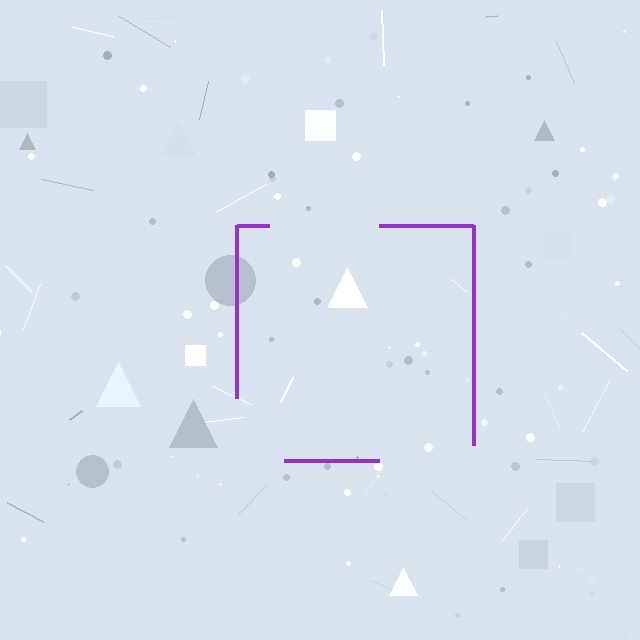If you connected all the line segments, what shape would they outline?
They would outline a square.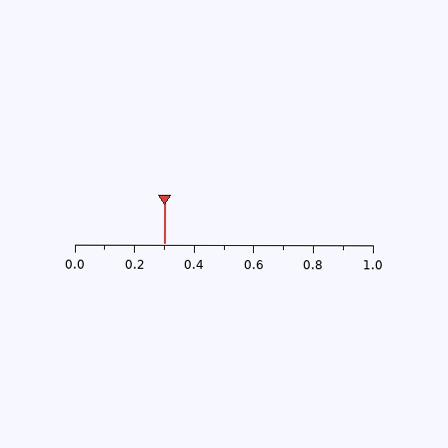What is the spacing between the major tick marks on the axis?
The major ticks are spaced 0.2 apart.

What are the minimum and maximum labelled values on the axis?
The axis runs from 0.0 to 1.0.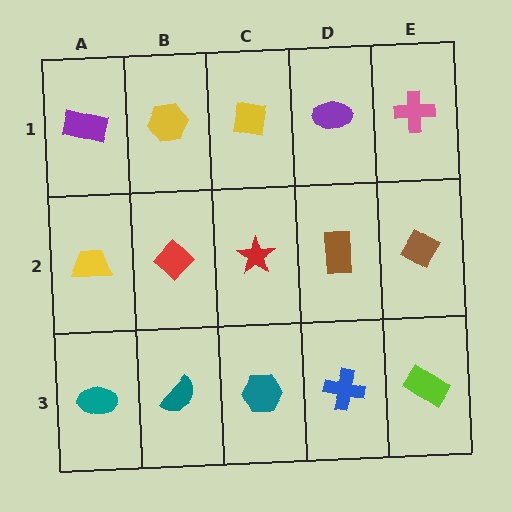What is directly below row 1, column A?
A yellow trapezoid.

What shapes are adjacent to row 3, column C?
A red star (row 2, column C), a teal semicircle (row 3, column B), a blue cross (row 3, column D).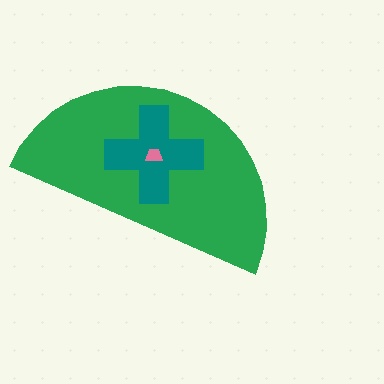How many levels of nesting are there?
3.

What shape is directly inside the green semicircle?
The teal cross.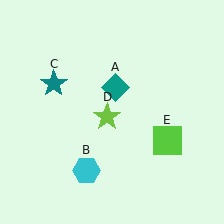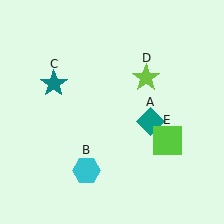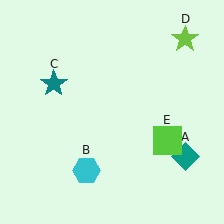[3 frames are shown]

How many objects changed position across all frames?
2 objects changed position: teal diamond (object A), lime star (object D).